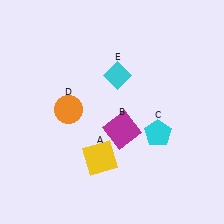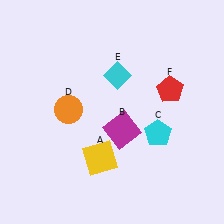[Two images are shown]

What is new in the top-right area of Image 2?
A red pentagon (F) was added in the top-right area of Image 2.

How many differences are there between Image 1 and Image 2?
There is 1 difference between the two images.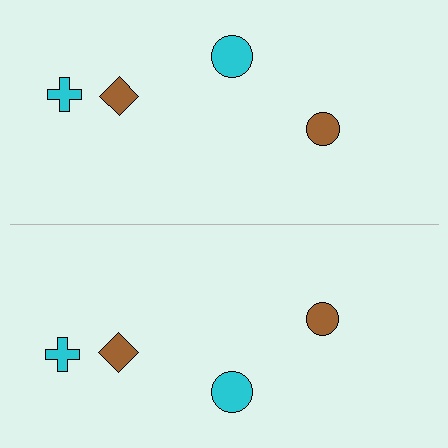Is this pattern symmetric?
Yes, this pattern has bilateral (reflection) symmetry.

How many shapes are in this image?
There are 8 shapes in this image.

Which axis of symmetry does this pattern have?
The pattern has a horizontal axis of symmetry running through the center of the image.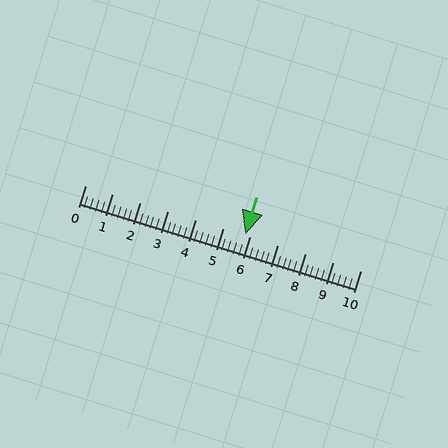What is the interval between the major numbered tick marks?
The major tick marks are spaced 1 units apart.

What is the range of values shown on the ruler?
The ruler shows values from 0 to 10.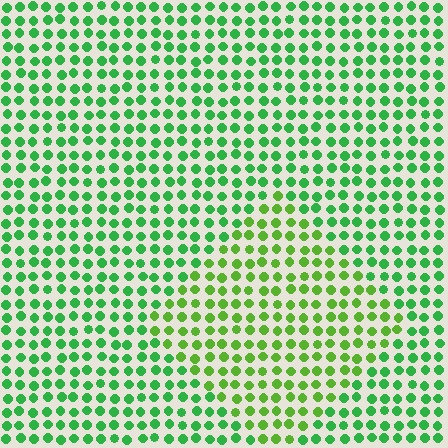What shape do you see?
I see a diamond.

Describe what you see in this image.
The image is filled with small green elements in a uniform arrangement. A diamond-shaped region is visible where the elements are tinted to a slightly different hue, forming a subtle color boundary.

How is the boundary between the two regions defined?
The boundary is defined purely by a slight shift in hue (about 29 degrees). Spacing, size, and orientation are identical on both sides.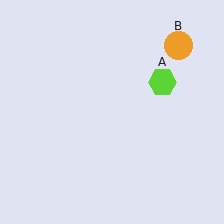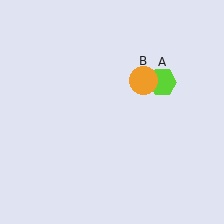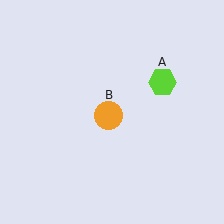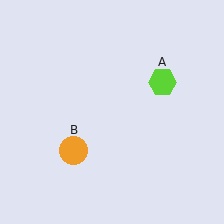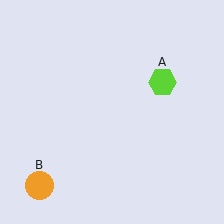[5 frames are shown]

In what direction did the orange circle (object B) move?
The orange circle (object B) moved down and to the left.